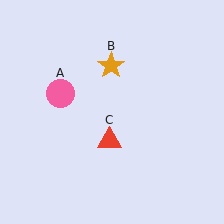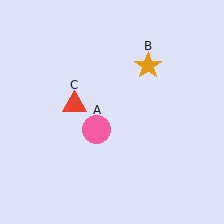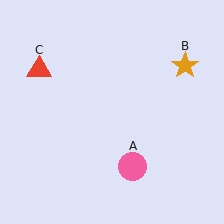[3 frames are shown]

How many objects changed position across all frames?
3 objects changed position: pink circle (object A), orange star (object B), red triangle (object C).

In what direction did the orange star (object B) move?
The orange star (object B) moved right.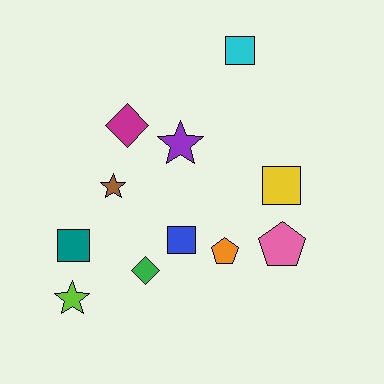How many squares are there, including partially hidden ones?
There are 4 squares.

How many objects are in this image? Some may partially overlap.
There are 11 objects.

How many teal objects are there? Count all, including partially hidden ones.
There is 1 teal object.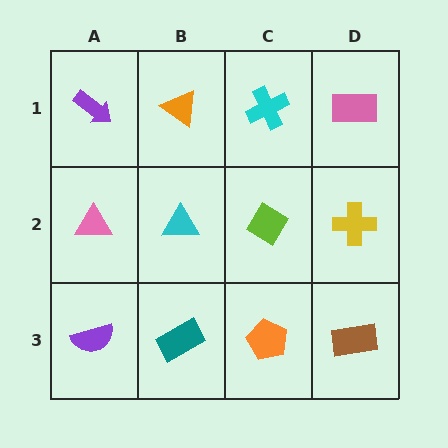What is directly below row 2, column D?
A brown rectangle.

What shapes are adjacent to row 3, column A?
A pink triangle (row 2, column A), a teal rectangle (row 3, column B).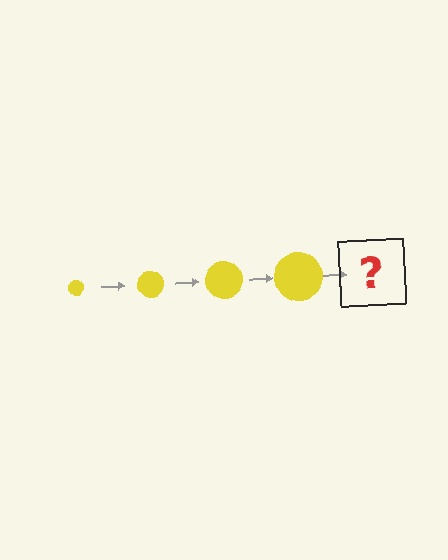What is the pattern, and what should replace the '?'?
The pattern is that the circle gets progressively larger each step. The '?' should be a yellow circle, larger than the previous one.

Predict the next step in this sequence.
The next step is a yellow circle, larger than the previous one.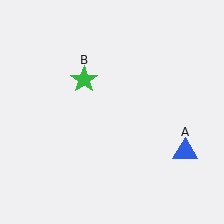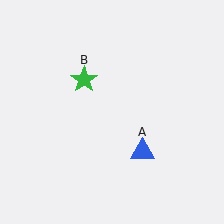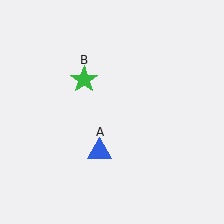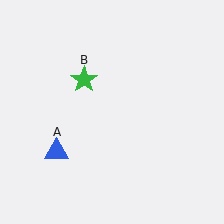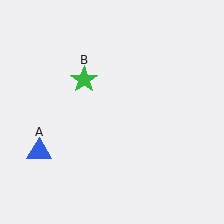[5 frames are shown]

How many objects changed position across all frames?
1 object changed position: blue triangle (object A).